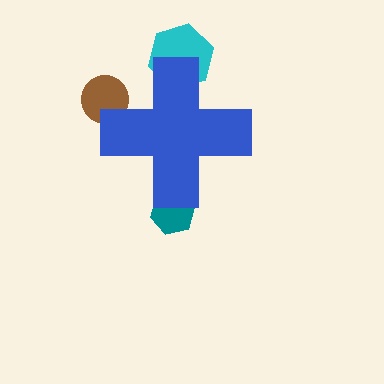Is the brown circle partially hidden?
Yes, the brown circle is partially hidden behind the blue cross.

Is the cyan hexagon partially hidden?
Yes, the cyan hexagon is partially hidden behind the blue cross.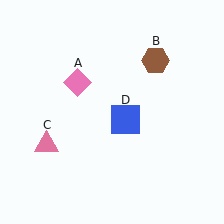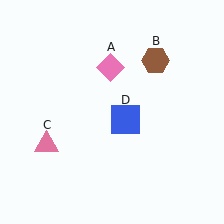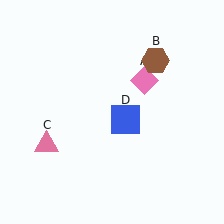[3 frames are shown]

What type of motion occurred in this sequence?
The pink diamond (object A) rotated clockwise around the center of the scene.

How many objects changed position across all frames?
1 object changed position: pink diamond (object A).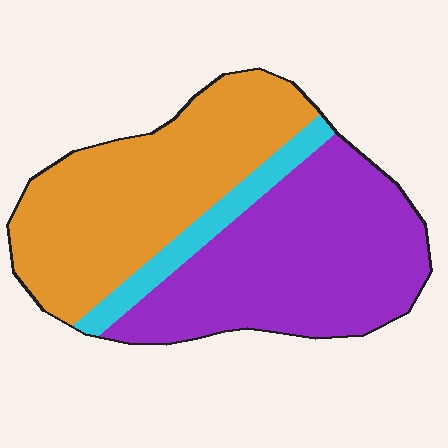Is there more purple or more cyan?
Purple.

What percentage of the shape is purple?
Purple covers around 45% of the shape.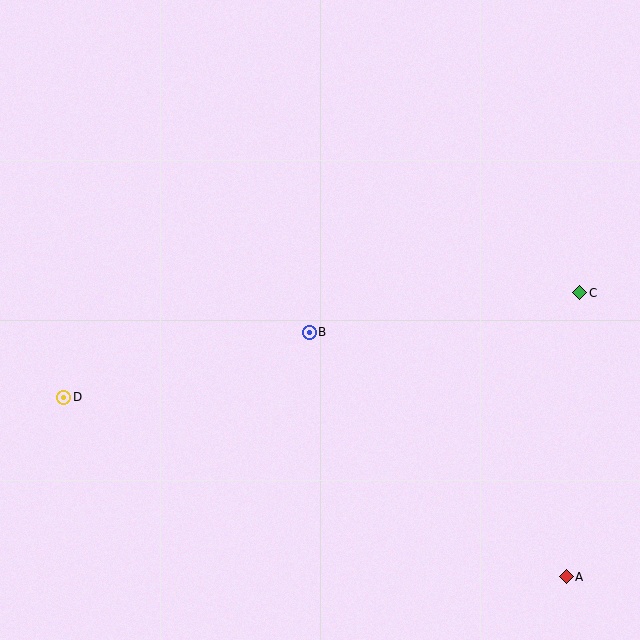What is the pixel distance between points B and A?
The distance between B and A is 355 pixels.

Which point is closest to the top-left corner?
Point D is closest to the top-left corner.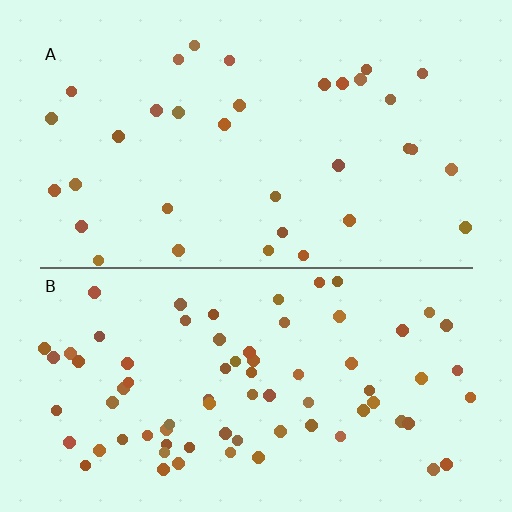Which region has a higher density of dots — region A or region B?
B (the bottom).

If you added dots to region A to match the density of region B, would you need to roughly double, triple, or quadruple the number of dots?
Approximately double.